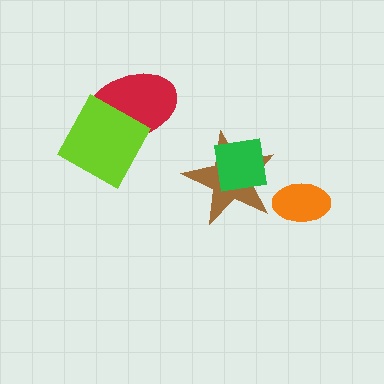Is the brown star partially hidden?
Yes, it is partially covered by another shape.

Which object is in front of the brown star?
The green square is in front of the brown star.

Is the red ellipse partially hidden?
Yes, it is partially covered by another shape.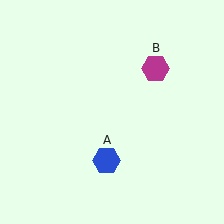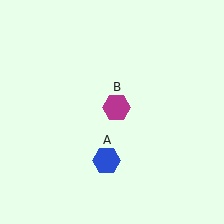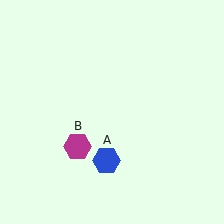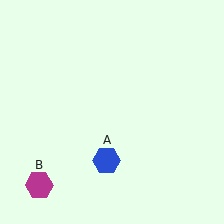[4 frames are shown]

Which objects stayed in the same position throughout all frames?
Blue hexagon (object A) remained stationary.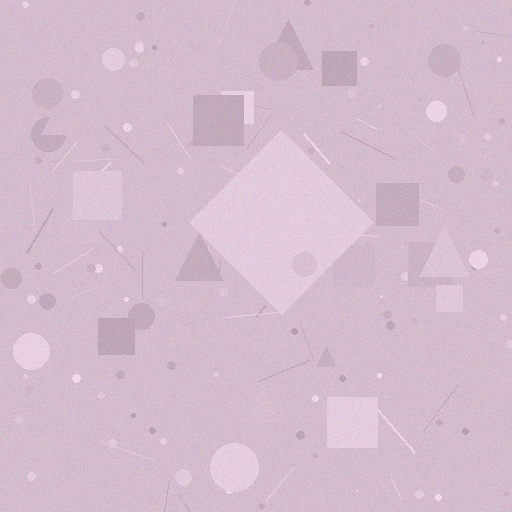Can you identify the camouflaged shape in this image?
The camouflaged shape is a diamond.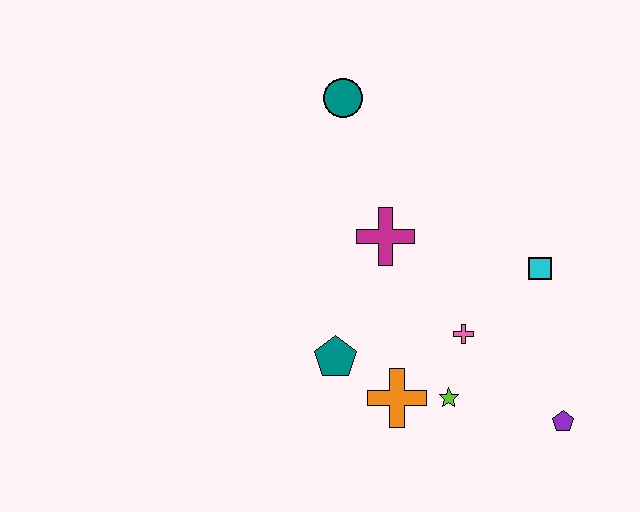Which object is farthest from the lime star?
The teal circle is farthest from the lime star.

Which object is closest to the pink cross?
The lime star is closest to the pink cross.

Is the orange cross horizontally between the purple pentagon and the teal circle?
Yes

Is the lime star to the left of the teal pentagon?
No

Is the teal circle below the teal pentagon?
No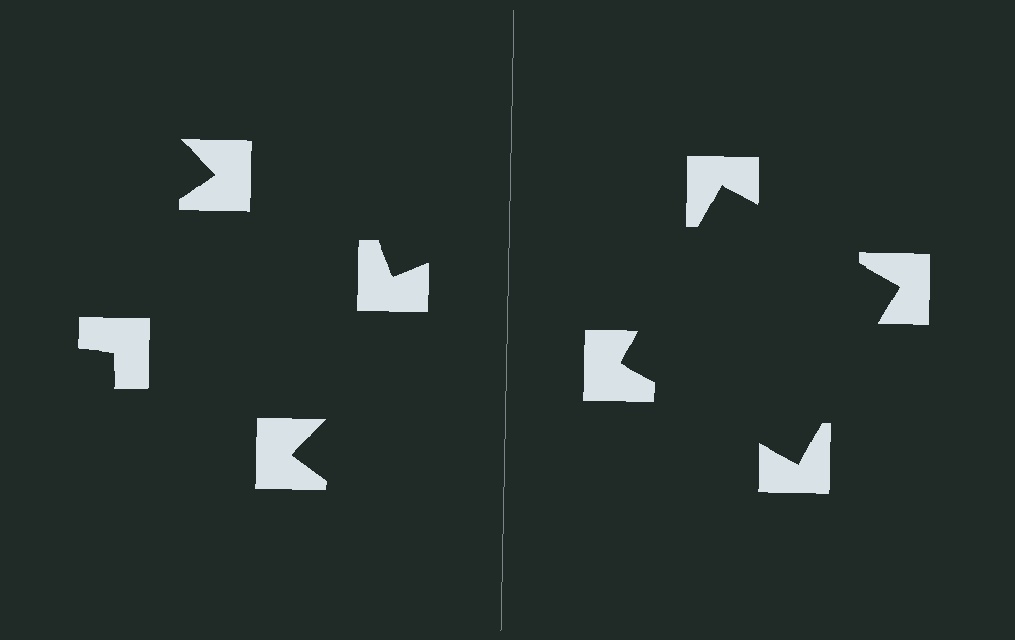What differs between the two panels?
The notched squares are positioned identically on both sides; only the wedge orientations differ. On the right they align to a square; on the left they are misaligned.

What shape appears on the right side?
An illusory square.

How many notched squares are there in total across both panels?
8 — 4 on each side.